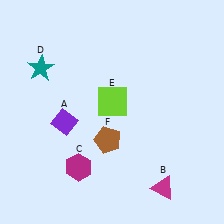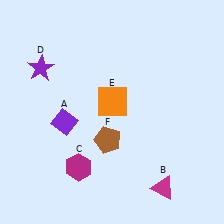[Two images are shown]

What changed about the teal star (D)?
In Image 1, D is teal. In Image 2, it changed to purple.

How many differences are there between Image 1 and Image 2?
There are 2 differences between the two images.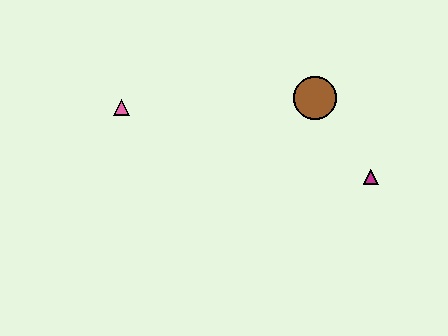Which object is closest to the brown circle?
The magenta triangle is closest to the brown circle.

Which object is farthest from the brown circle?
The pink triangle is farthest from the brown circle.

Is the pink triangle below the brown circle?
Yes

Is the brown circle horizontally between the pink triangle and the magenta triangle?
Yes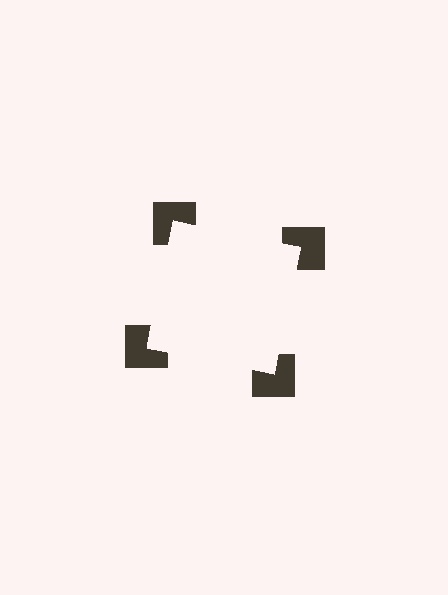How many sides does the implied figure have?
4 sides.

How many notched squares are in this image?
There are 4 — one at each vertex of the illusory square.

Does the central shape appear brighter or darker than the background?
It typically appears slightly brighter than the background, even though no actual brightness change is drawn.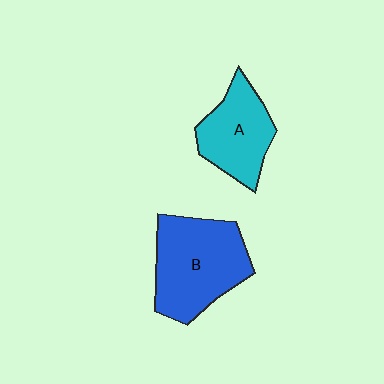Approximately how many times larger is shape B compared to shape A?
Approximately 1.4 times.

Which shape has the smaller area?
Shape A (cyan).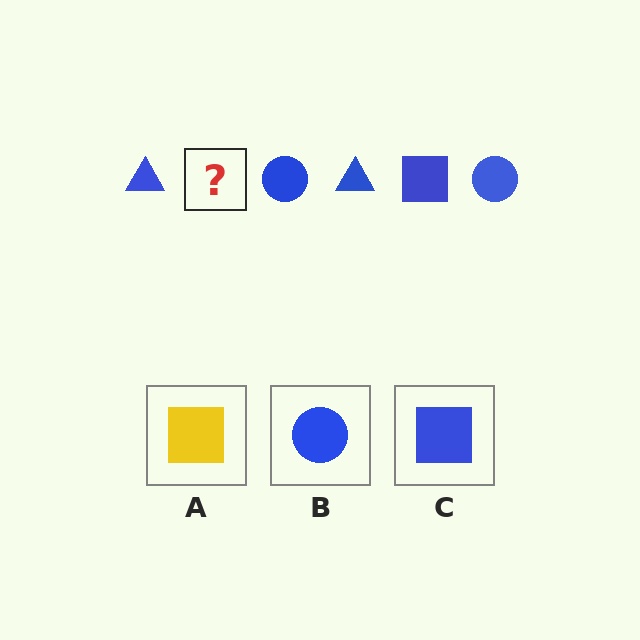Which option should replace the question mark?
Option C.